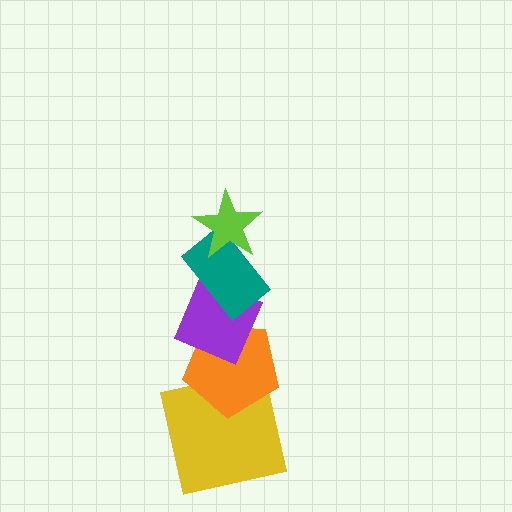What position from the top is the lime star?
The lime star is 1st from the top.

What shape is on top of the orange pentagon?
The purple diamond is on top of the orange pentagon.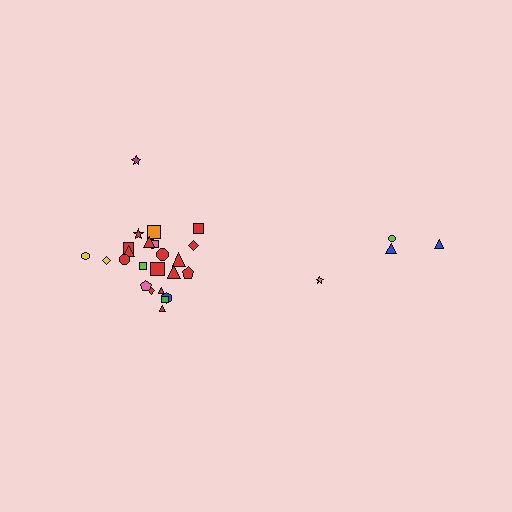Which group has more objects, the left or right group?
The left group.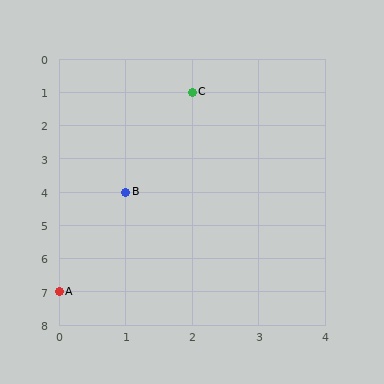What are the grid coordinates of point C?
Point C is at grid coordinates (2, 1).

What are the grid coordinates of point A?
Point A is at grid coordinates (0, 7).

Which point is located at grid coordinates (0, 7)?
Point A is at (0, 7).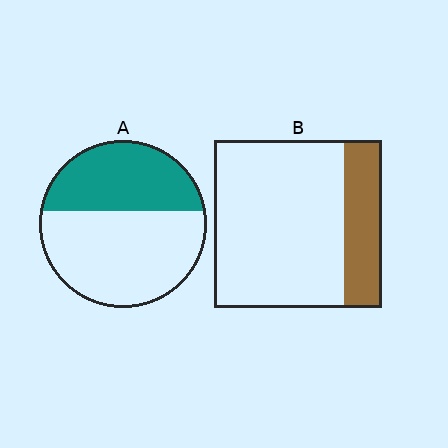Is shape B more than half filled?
No.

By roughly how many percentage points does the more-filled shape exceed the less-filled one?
By roughly 20 percentage points (A over B).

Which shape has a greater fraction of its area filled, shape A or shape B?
Shape A.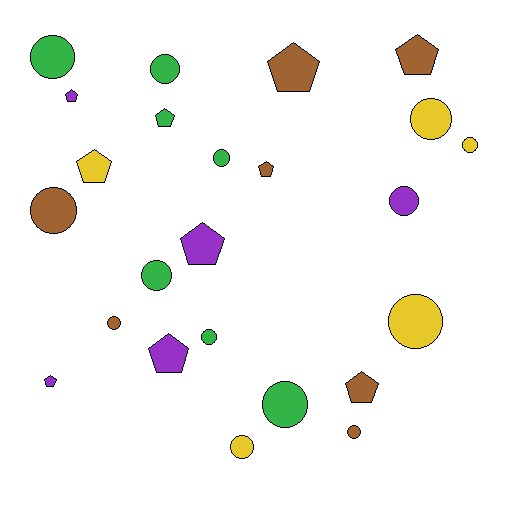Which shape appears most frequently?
Circle, with 14 objects.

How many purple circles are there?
There is 1 purple circle.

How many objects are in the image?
There are 24 objects.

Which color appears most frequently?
Green, with 7 objects.